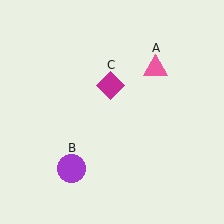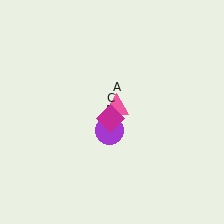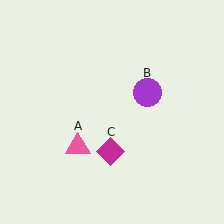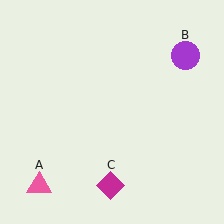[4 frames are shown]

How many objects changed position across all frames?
3 objects changed position: pink triangle (object A), purple circle (object B), magenta diamond (object C).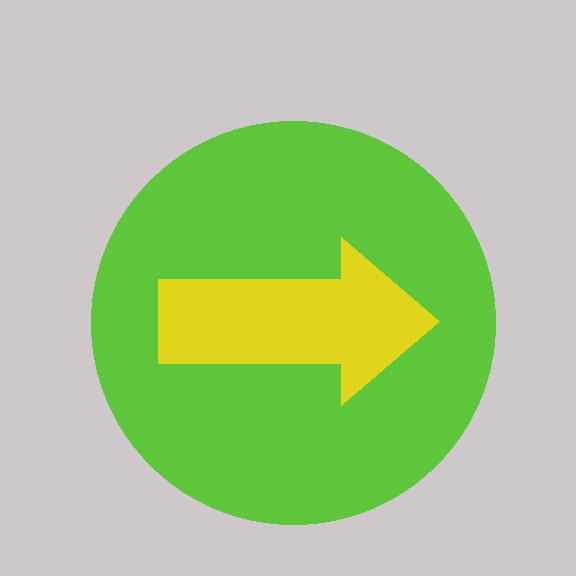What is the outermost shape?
The lime circle.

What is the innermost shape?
The yellow arrow.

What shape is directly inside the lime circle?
The yellow arrow.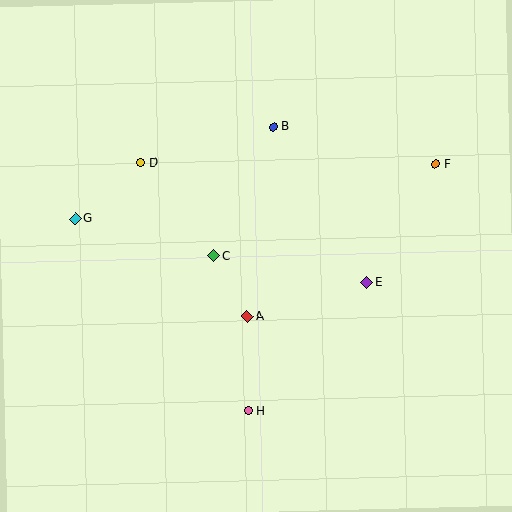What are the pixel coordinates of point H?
Point H is at (248, 411).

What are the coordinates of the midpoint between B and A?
The midpoint between B and A is at (260, 221).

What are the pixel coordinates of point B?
Point B is at (273, 127).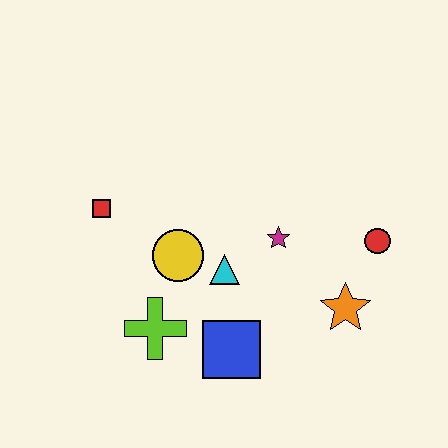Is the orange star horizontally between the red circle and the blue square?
Yes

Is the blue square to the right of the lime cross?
Yes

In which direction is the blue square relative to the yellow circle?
The blue square is below the yellow circle.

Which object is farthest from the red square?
The red circle is farthest from the red square.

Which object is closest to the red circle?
The orange star is closest to the red circle.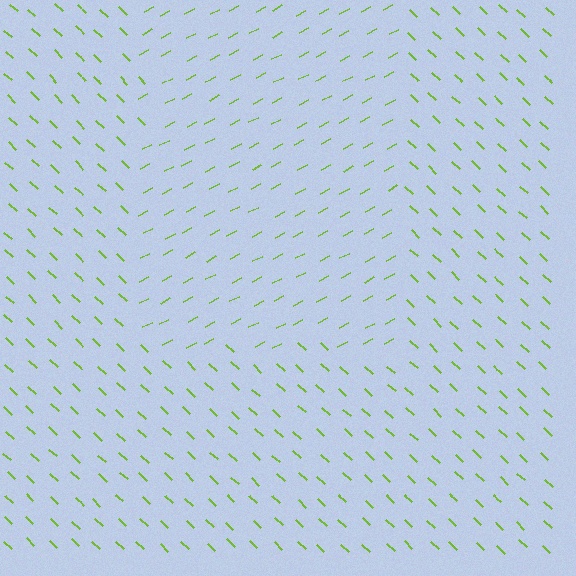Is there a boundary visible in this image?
Yes, there is a texture boundary formed by a change in line orientation.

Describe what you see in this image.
The image is filled with small lime line segments. A rectangle region in the image has lines oriented differently from the surrounding lines, creating a visible texture boundary.